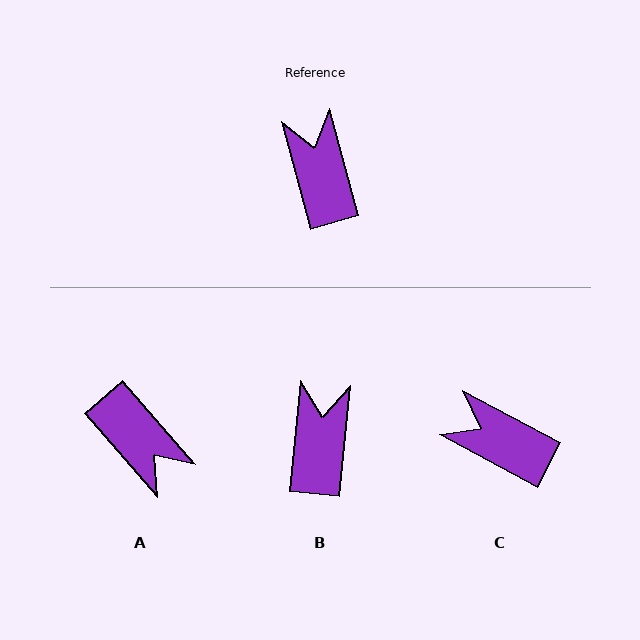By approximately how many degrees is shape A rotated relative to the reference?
Approximately 154 degrees clockwise.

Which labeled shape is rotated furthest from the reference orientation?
A, about 154 degrees away.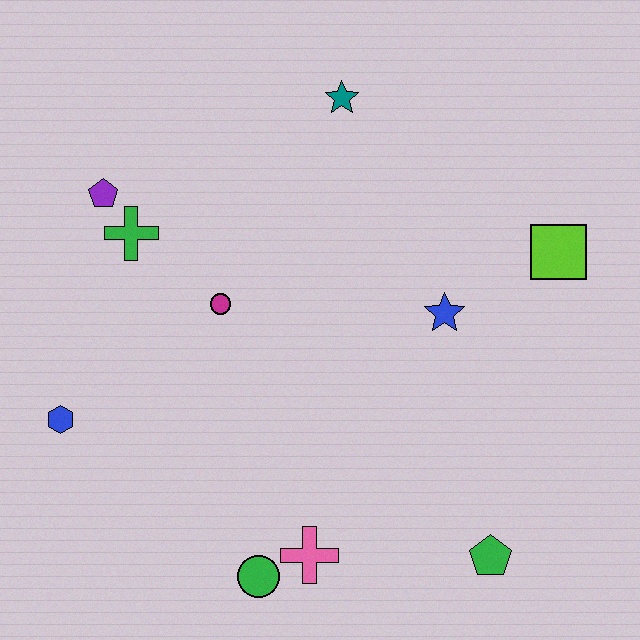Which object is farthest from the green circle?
The teal star is farthest from the green circle.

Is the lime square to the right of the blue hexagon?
Yes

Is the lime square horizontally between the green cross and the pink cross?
No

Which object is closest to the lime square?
The blue star is closest to the lime square.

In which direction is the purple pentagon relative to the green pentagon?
The purple pentagon is to the left of the green pentagon.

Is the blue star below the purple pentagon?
Yes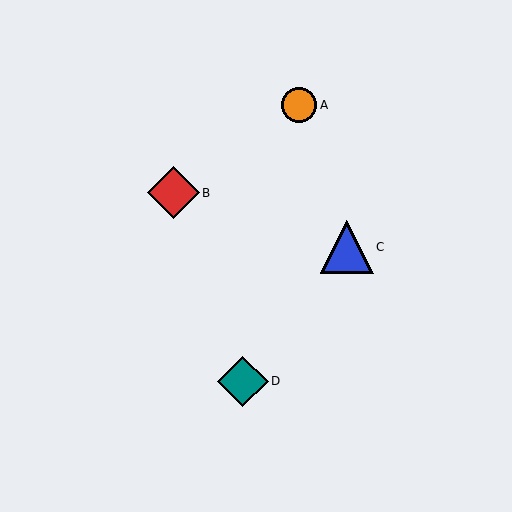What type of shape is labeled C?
Shape C is a blue triangle.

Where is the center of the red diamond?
The center of the red diamond is at (173, 193).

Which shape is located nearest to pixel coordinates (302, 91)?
The orange circle (labeled A) at (299, 105) is nearest to that location.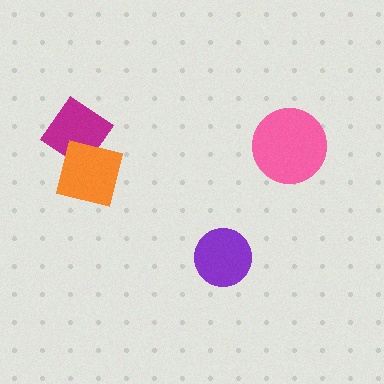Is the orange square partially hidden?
No, no other shape covers it.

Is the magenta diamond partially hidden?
Yes, it is partially covered by another shape.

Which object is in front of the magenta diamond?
The orange square is in front of the magenta diamond.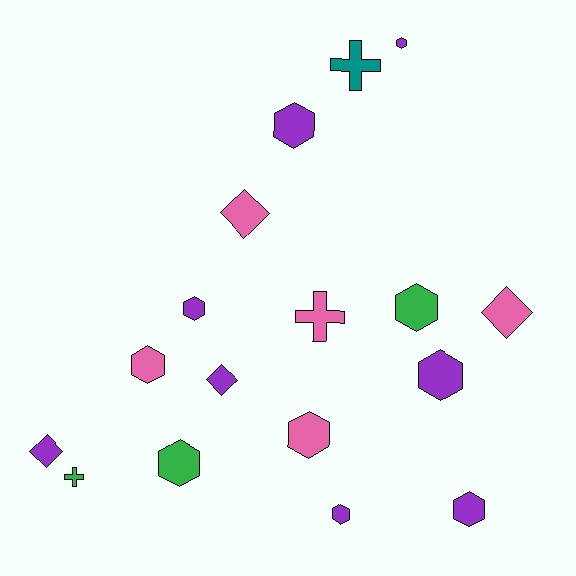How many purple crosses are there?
There are no purple crosses.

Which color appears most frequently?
Purple, with 8 objects.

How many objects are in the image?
There are 17 objects.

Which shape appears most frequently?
Hexagon, with 10 objects.